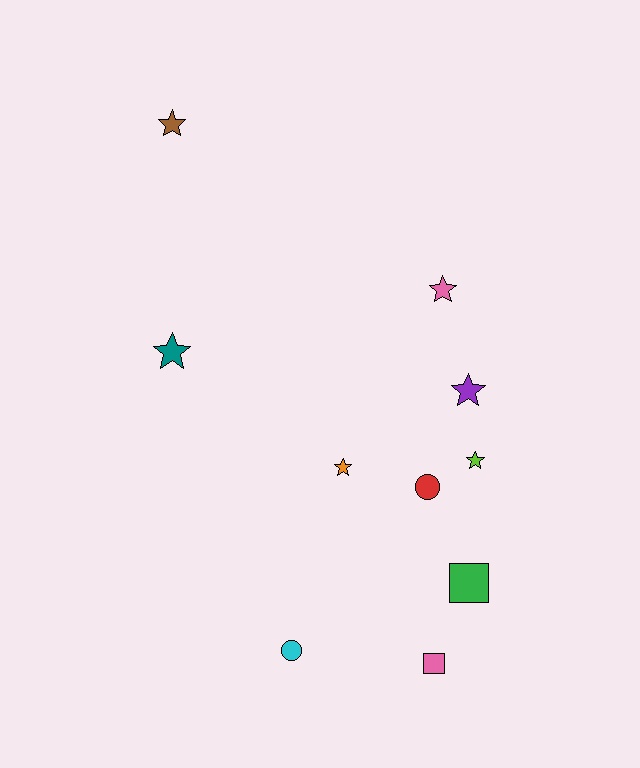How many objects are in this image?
There are 10 objects.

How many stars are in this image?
There are 6 stars.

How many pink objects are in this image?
There are 2 pink objects.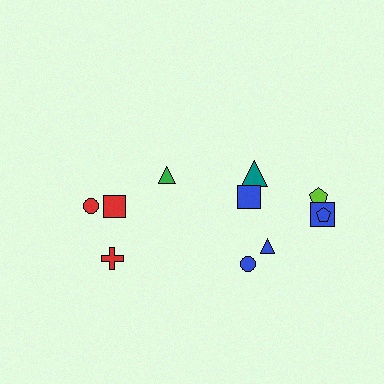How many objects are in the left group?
There are 4 objects.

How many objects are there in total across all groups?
There are 11 objects.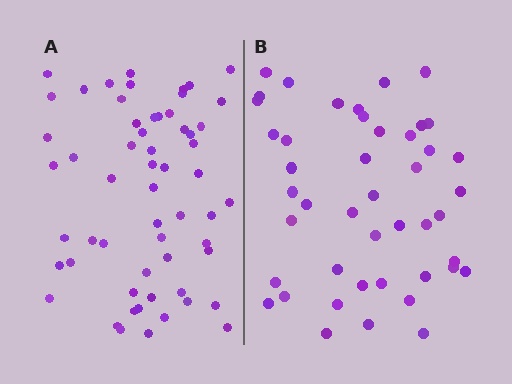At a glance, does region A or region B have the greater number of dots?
Region A (the left region) has more dots.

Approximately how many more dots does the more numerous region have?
Region A has approximately 15 more dots than region B.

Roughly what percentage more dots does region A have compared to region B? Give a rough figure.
About 30% more.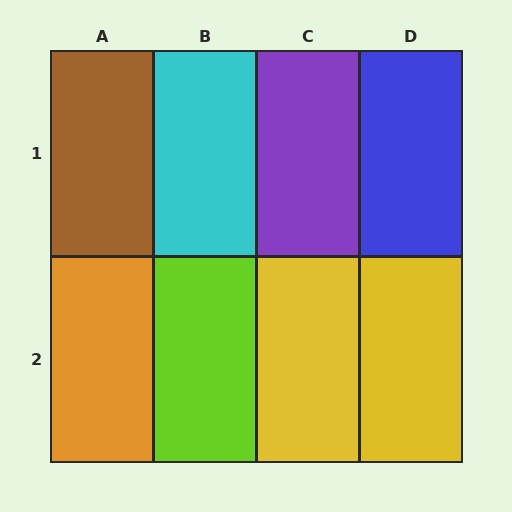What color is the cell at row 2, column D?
Yellow.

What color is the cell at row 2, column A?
Orange.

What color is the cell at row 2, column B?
Lime.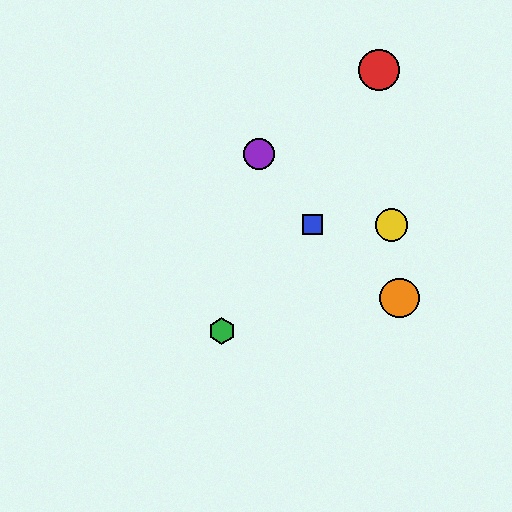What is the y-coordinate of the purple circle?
The purple circle is at y≈154.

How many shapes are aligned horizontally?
2 shapes (the blue square, the yellow circle) are aligned horizontally.